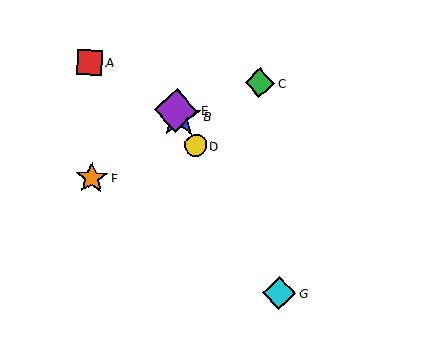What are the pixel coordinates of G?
Object G is at (279, 293).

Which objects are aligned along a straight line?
Objects B, D, E, G are aligned along a straight line.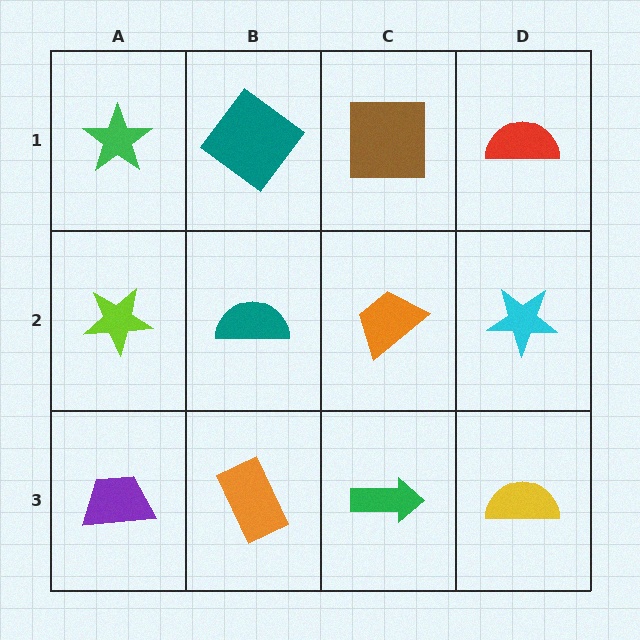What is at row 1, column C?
A brown square.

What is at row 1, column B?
A teal diamond.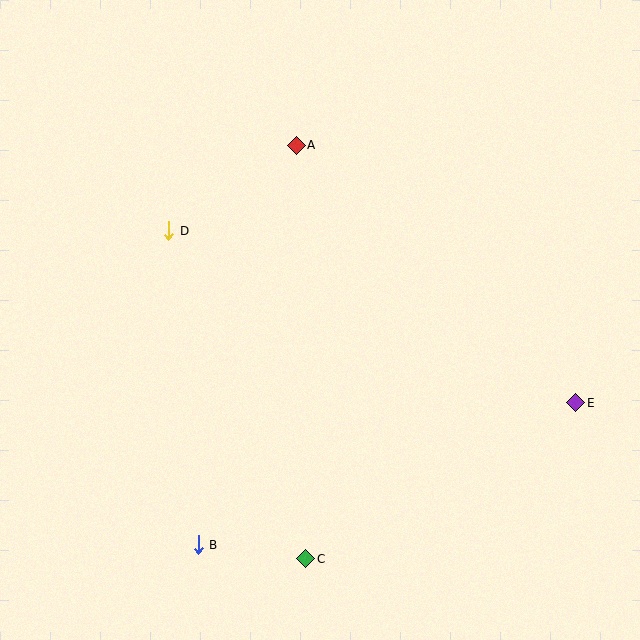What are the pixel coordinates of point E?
Point E is at (576, 403).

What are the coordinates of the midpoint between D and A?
The midpoint between D and A is at (233, 188).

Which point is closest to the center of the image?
Point D at (169, 231) is closest to the center.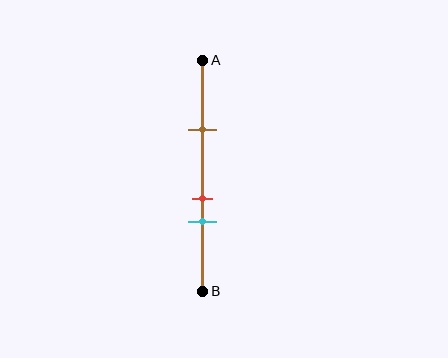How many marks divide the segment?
There are 3 marks dividing the segment.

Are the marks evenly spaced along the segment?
No, the marks are not evenly spaced.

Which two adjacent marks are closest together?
The red and cyan marks are the closest adjacent pair.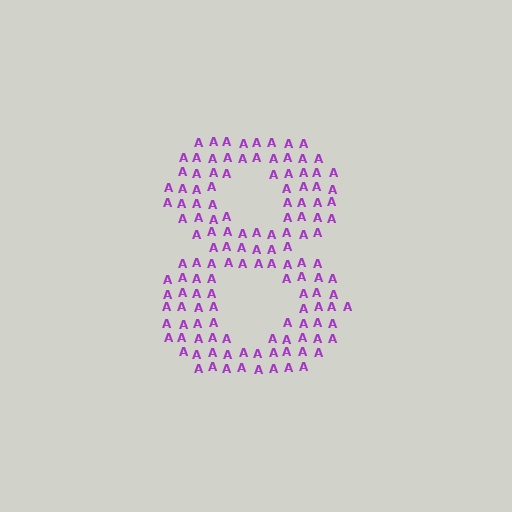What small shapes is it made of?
It is made of small letter A's.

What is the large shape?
The large shape is the digit 8.